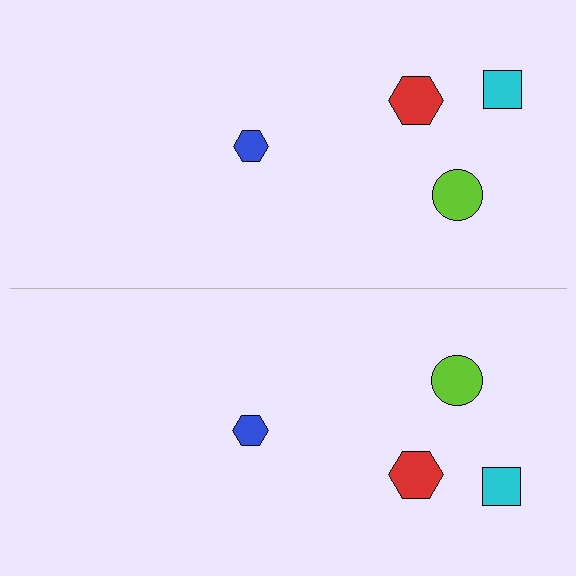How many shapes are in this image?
There are 8 shapes in this image.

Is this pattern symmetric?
Yes, this pattern has bilateral (reflection) symmetry.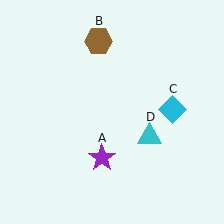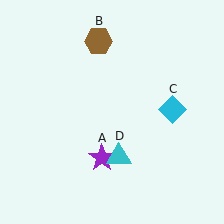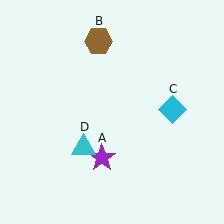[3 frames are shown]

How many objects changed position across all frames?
1 object changed position: cyan triangle (object D).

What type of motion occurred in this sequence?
The cyan triangle (object D) rotated clockwise around the center of the scene.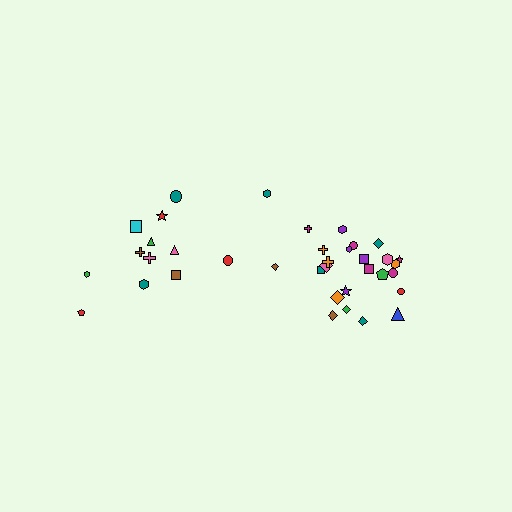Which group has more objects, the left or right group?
The right group.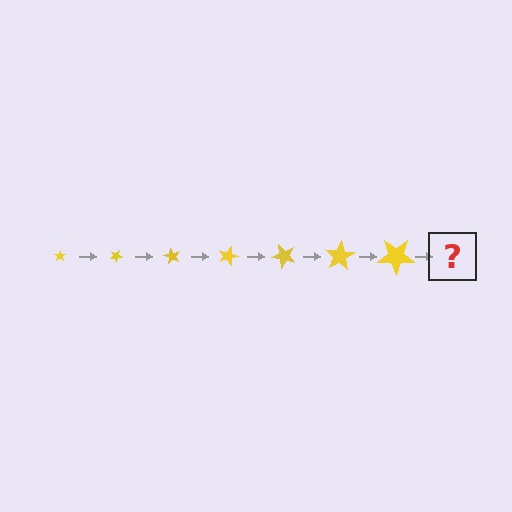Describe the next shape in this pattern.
It should be a star, larger than the previous one and rotated 210 degrees from the start.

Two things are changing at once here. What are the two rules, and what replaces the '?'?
The two rules are that the star grows larger each step and it rotates 30 degrees each step. The '?' should be a star, larger than the previous one and rotated 210 degrees from the start.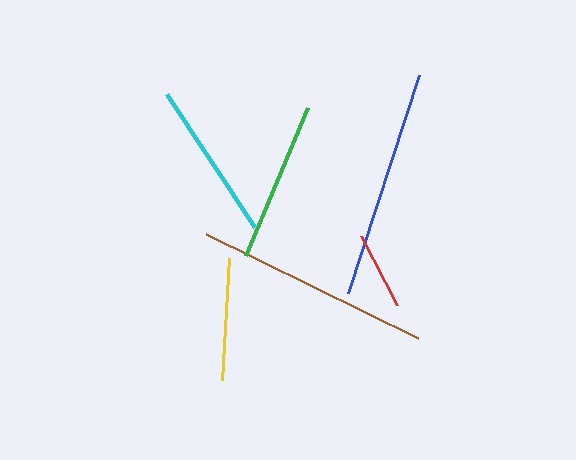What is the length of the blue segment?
The blue segment is approximately 230 pixels long.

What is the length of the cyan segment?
The cyan segment is approximately 159 pixels long.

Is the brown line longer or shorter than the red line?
The brown line is longer than the red line.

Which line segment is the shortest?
The red line is the shortest at approximately 77 pixels.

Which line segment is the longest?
The brown line is the longest at approximately 237 pixels.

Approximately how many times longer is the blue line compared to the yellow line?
The blue line is approximately 1.9 times the length of the yellow line.